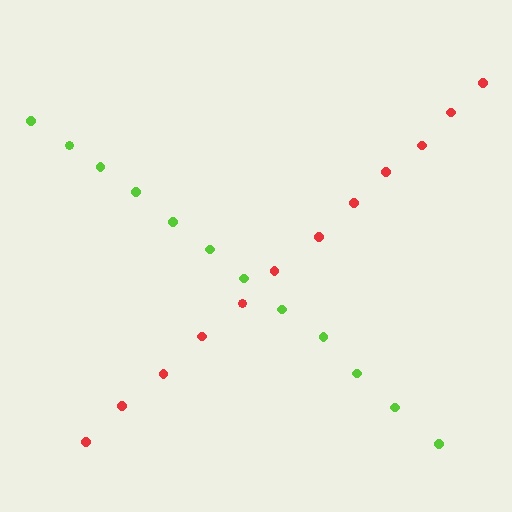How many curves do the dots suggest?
There are 2 distinct paths.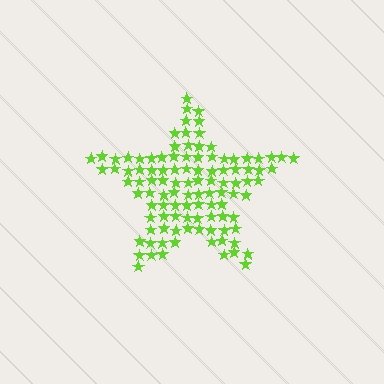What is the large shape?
The large shape is a star.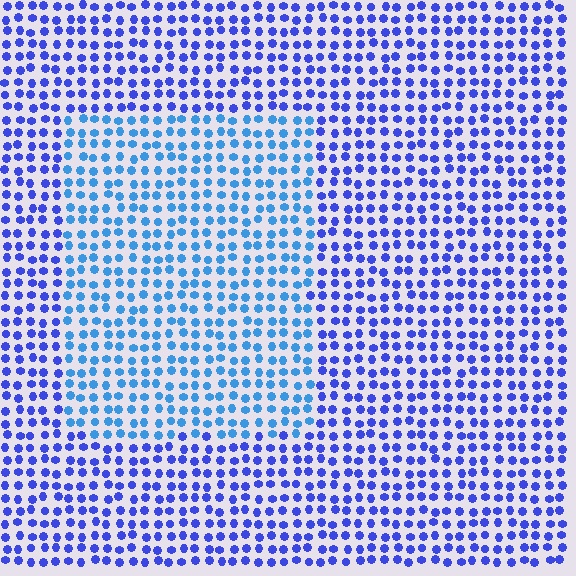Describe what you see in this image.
The image is filled with small blue elements in a uniform arrangement. A rectangle-shaped region is visible where the elements are tinted to a slightly different hue, forming a subtle color boundary.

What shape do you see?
I see a rectangle.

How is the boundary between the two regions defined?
The boundary is defined purely by a slight shift in hue (about 30 degrees). Spacing, size, and orientation are identical on both sides.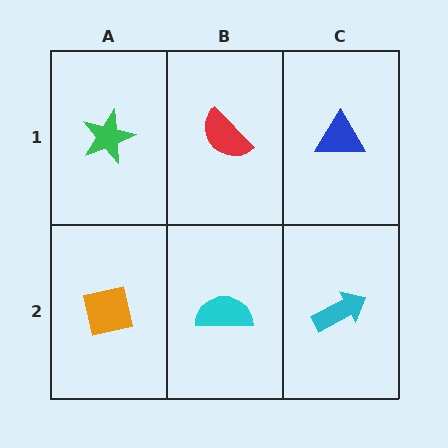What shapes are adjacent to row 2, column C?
A blue triangle (row 1, column C), a cyan semicircle (row 2, column B).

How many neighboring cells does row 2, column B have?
3.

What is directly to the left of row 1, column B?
A green star.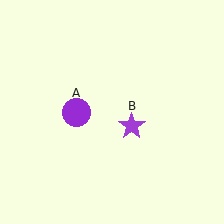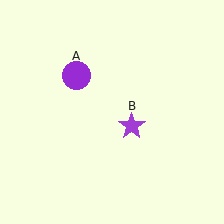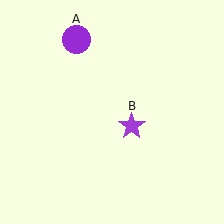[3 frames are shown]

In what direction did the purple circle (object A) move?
The purple circle (object A) moved up.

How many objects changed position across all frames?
1 object changed position: purple circle (object A).